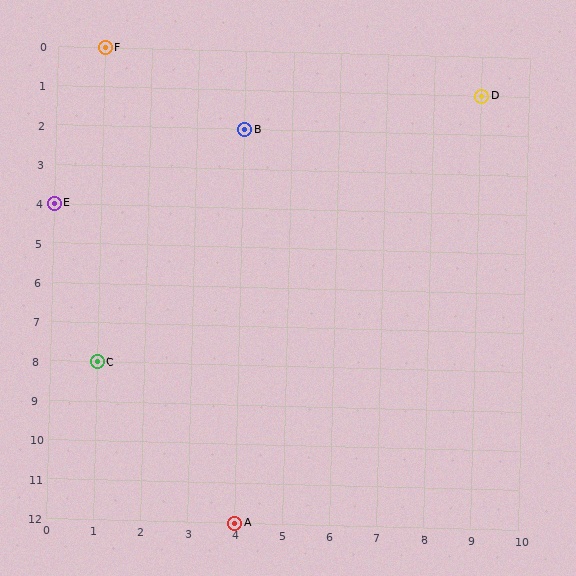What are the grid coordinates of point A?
Point A is at grid coordinates (4, 12).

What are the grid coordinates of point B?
Point B is at grid coordinates (4, 2).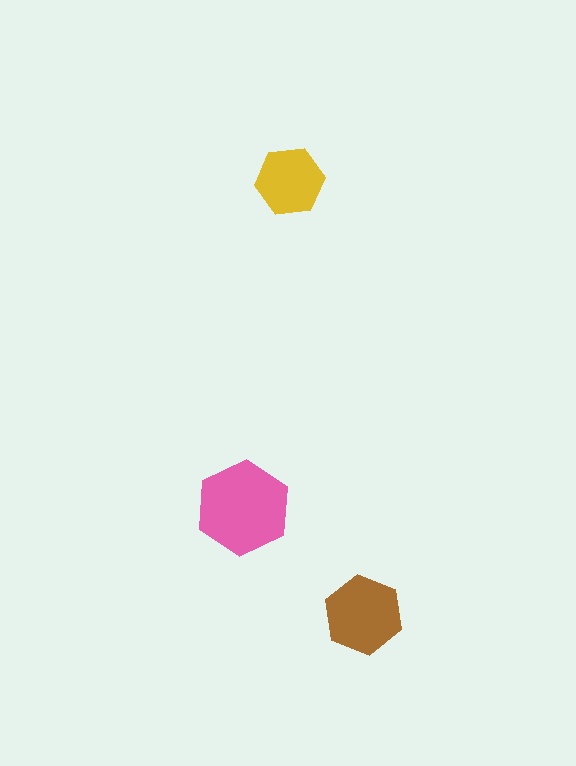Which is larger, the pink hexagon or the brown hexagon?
The pink one.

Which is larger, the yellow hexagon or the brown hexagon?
The brown one.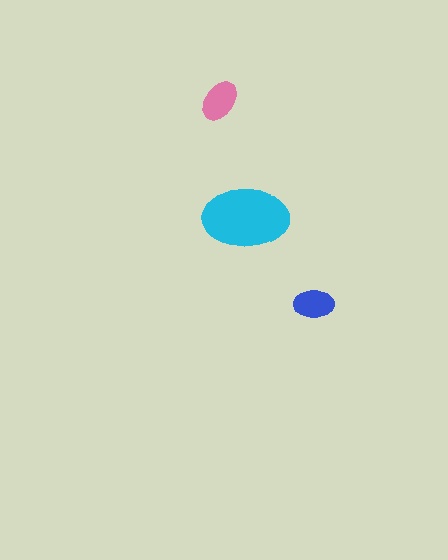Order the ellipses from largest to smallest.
the cyan one, the pink one, the blue one.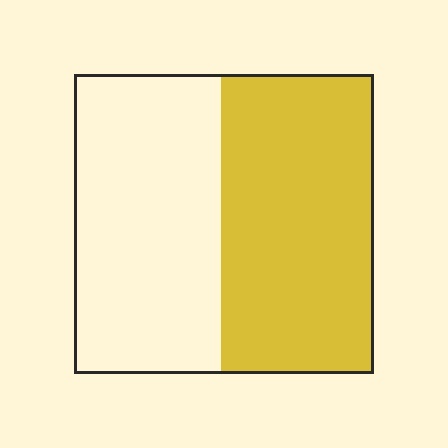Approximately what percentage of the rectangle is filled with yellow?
Approximately 50%.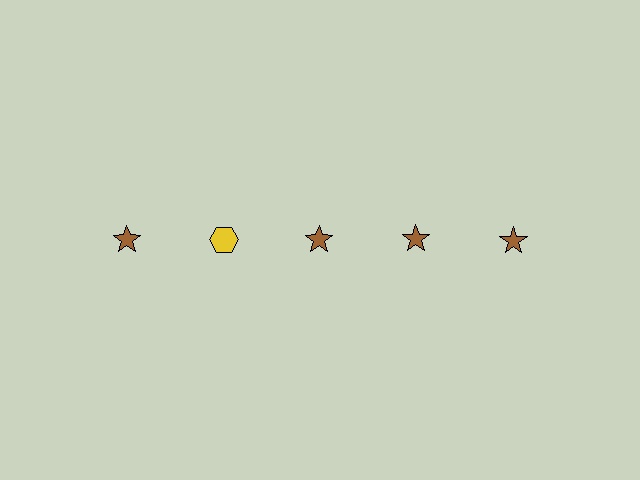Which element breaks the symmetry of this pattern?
The yellow hexagon in the top row, second from left column breaks the symmetry. All other shapes are brown stars.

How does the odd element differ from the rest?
It differs in both color (yellow instead of brown) and shape (hexagon instead of star).